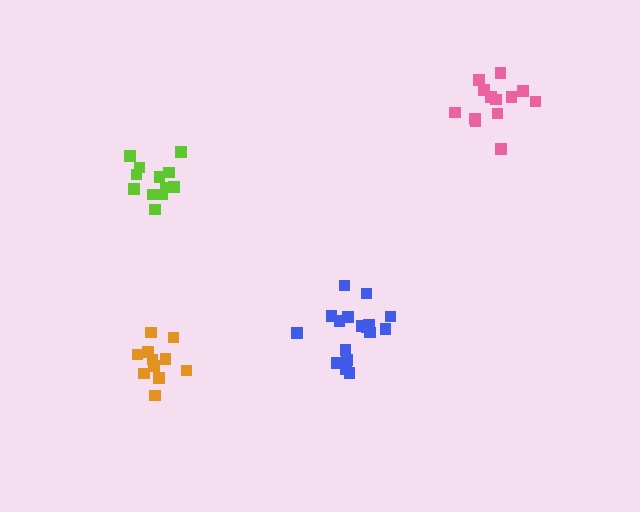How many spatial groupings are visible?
There are 4 spatial groupings.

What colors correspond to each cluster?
The clusters are colored: orange, pink, lime, blue.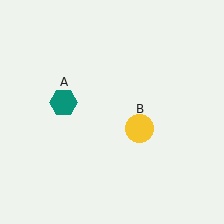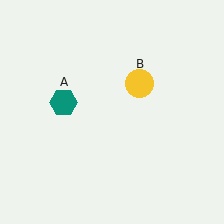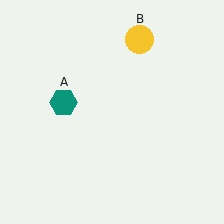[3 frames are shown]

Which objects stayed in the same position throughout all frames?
Teal hexagon (object A) remained stationary.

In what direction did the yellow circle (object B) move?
The yellow circle (object B) moved up.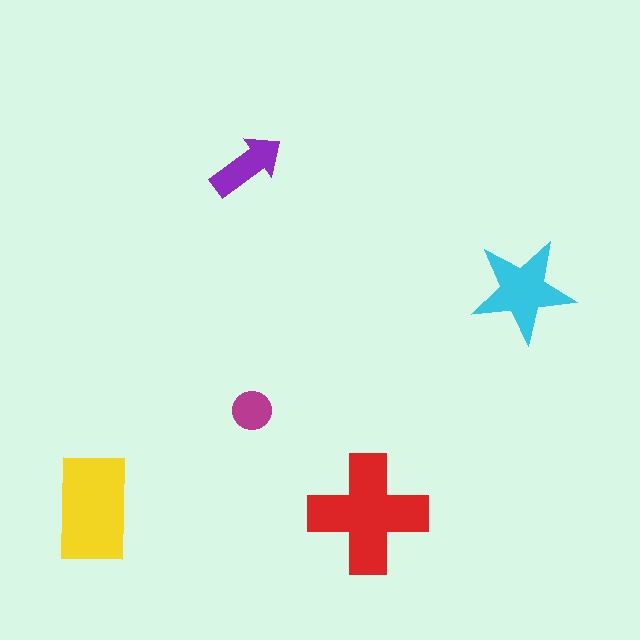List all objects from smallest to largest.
The magenta circle, the purple arrow, the cyan star, the yellow rectangle, the red cross.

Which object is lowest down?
The red cross is bottommost.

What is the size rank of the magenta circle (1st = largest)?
5th.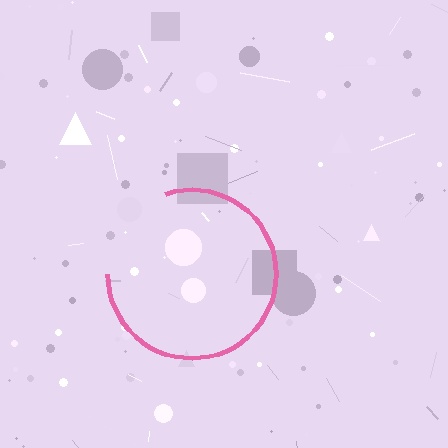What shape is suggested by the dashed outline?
The dashed outline suggests a circle.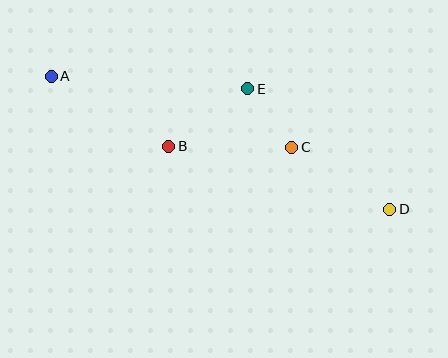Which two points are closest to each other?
Points C and E are closest to each other.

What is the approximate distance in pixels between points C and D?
The distance between C and D is approximately 116 pixels.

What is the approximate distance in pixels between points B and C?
The distance between B and C is approximately 123 pixels.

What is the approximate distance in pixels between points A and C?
The distance between A and C is approximately 251 pixels.